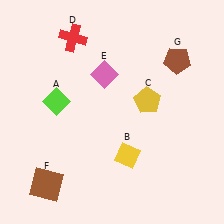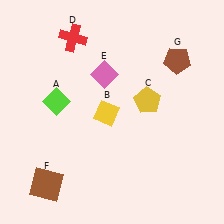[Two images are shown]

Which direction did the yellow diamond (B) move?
The yellow diamond (B) moved up.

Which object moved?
The yellow diamond (B) moved up.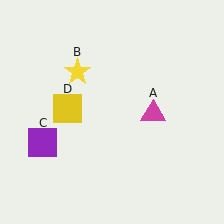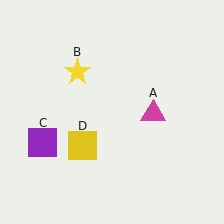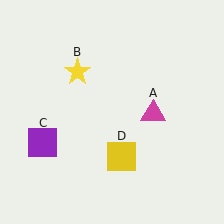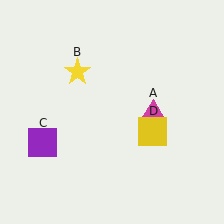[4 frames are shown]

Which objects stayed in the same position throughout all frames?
Magenta triangle (object A) and yellow star (object B) and purple square (object C) remained stationary.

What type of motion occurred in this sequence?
The yellow square (object D) rotated counterclockwise around the center of the scene.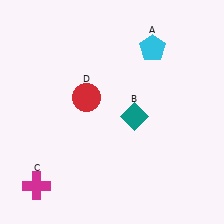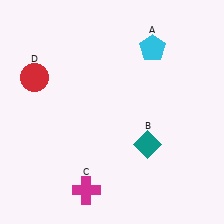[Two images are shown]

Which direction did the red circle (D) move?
The red circle (D) moved left.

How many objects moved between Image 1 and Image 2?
3 objects moved between the two images.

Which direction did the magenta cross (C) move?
The magenta cross (C) moved right.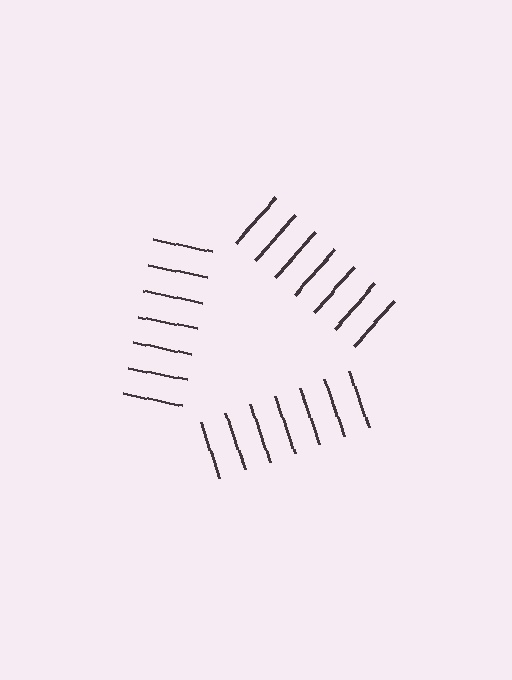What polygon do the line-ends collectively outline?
An illusory triangle — the line segments terminate on its edges but no continuous stroke is drawn.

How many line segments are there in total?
21 — 7 along each of the 3 edges.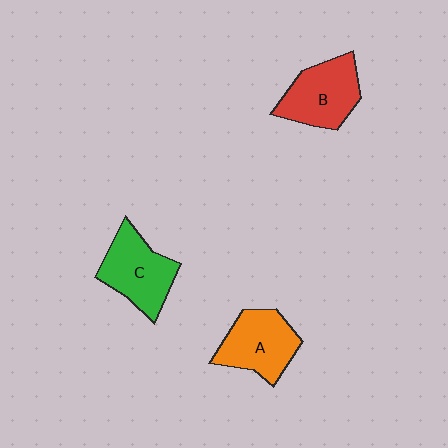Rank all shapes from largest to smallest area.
From largest to smallest: B (red), C (green), A (orange).